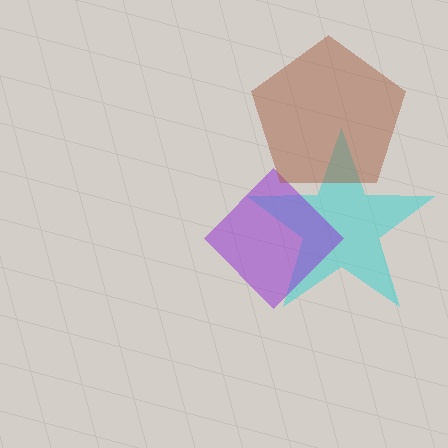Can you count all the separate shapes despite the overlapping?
Yes, there are 3 separate shapes.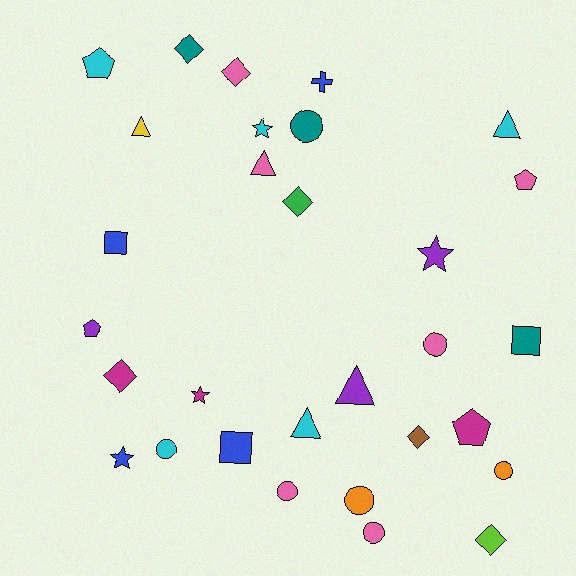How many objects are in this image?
There are 30 objects.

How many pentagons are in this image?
There are 4 pentagons.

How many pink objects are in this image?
There are 6 pink objects.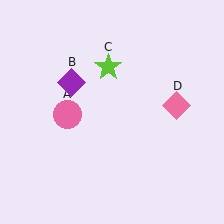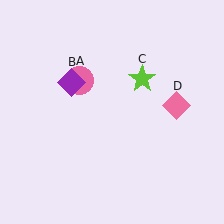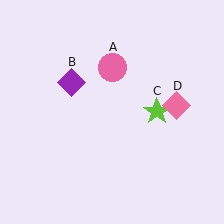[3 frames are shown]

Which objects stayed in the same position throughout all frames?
Purple diamond (object B) and pink diamond (object D) remained stationary.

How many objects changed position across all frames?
2 objects changed position: pink circle (object A), lime star (object C).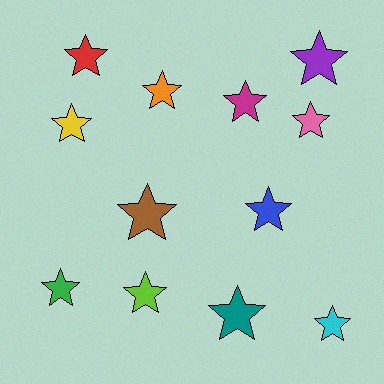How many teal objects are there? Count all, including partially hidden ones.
There is 1 teal object.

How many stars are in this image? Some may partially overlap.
There are 12 stars.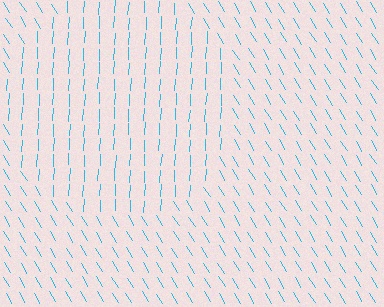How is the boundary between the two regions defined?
The boundary is defined purely by a change in line orientation (approximately 35 degrees difference). All lines are the same color and thickness.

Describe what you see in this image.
The image is filled with small cyan line segments. A circle region in the image has lines oriented differently from the surrounding lines, creating a visible texture boundary.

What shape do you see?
I see a circle.